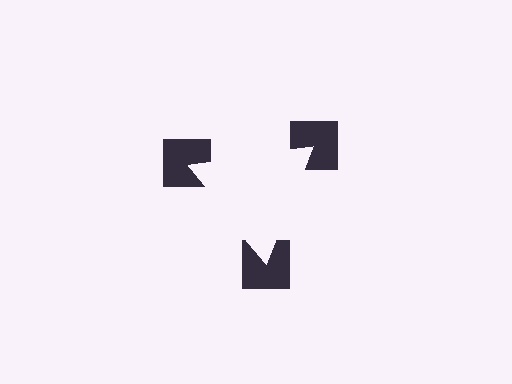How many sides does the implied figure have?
3 sides.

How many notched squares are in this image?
There are 3 — one at each vertex of the illusory triangle.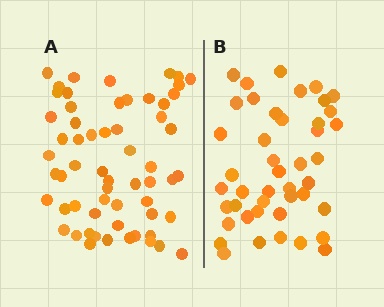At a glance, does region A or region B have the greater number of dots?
Region A (the left region) has more dots.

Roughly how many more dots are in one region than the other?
Region A has approximately 15 more dots than region B.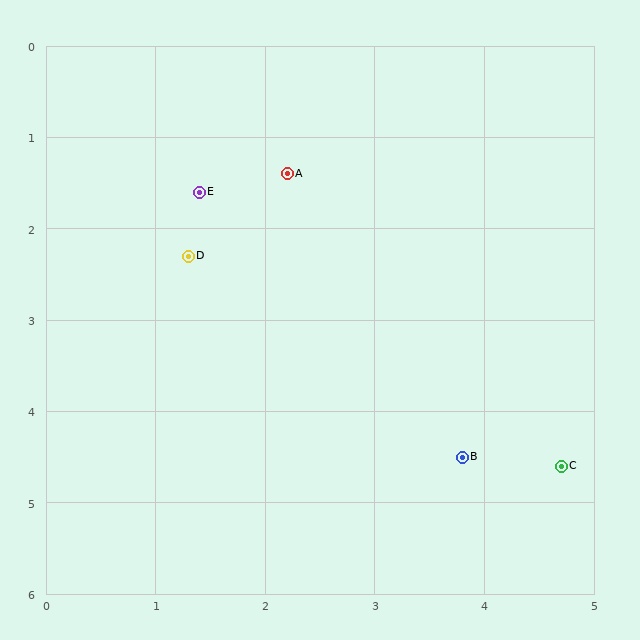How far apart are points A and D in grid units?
Points A and D are about 1.3 grid units apart.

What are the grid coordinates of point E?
Point E is at approximately (1.4, 1.6).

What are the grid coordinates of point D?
Point D is at approximately (1.3, 2.3).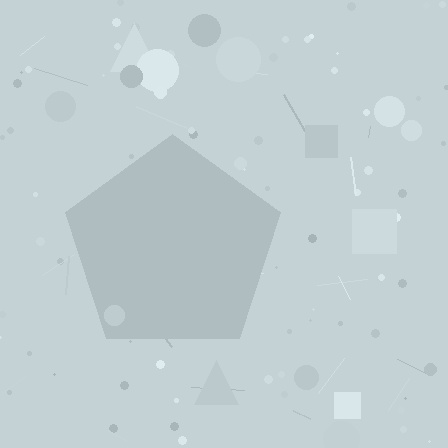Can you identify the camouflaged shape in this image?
The camouflaged shape is a pentagon.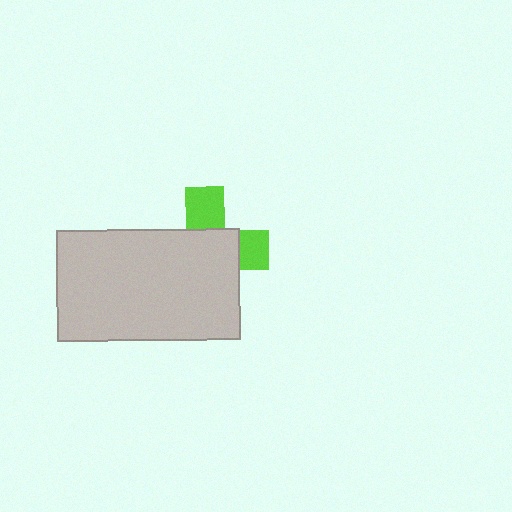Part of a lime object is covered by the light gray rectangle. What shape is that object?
It is a cross.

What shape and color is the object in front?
The object in front is a light gray rectangle.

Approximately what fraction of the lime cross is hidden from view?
Roughly 67% of the lime cross is hidden behind the light gray rectangle.